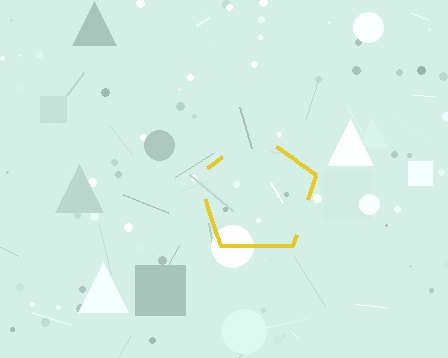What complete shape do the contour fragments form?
The contour fragments form a pentagon.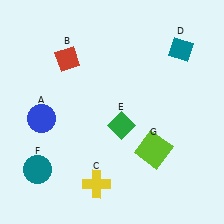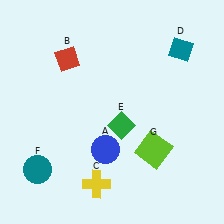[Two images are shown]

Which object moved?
The blue circle (A) moved right.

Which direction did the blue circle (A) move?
The blue circle (A) moved right.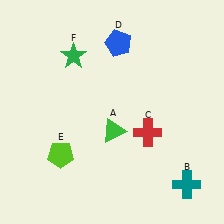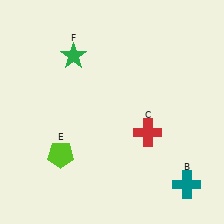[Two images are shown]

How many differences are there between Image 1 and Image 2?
There are 2 differences between the two images.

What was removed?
The green triangle (A), the blue pentagon (D) were removed in Image 2.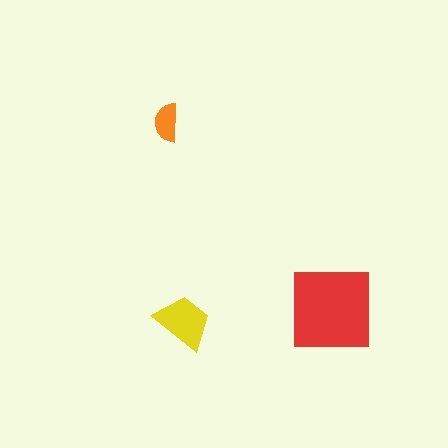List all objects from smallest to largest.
The orange semicircle, the yellow trapezoid, the red square.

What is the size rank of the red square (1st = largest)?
1st.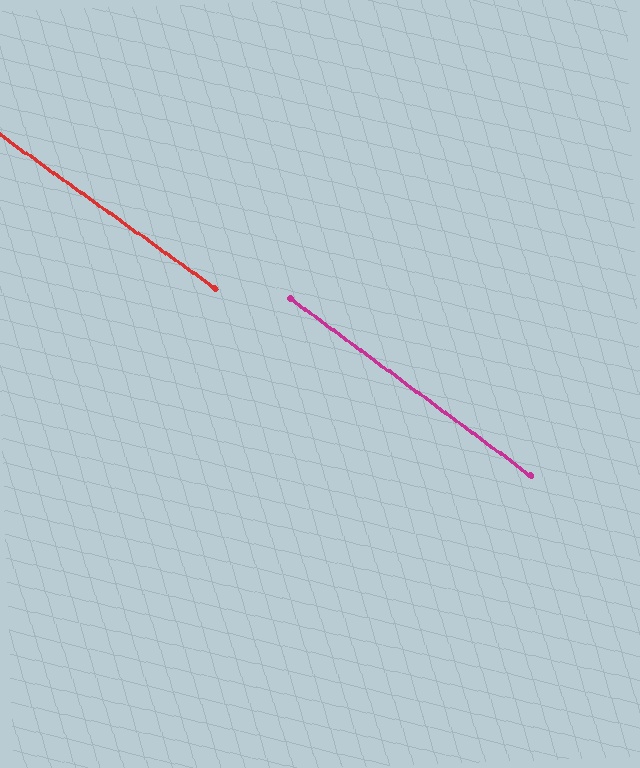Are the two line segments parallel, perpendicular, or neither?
Parallel — their directions differ by only 1.0°.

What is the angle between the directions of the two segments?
Approximately 1 degree.